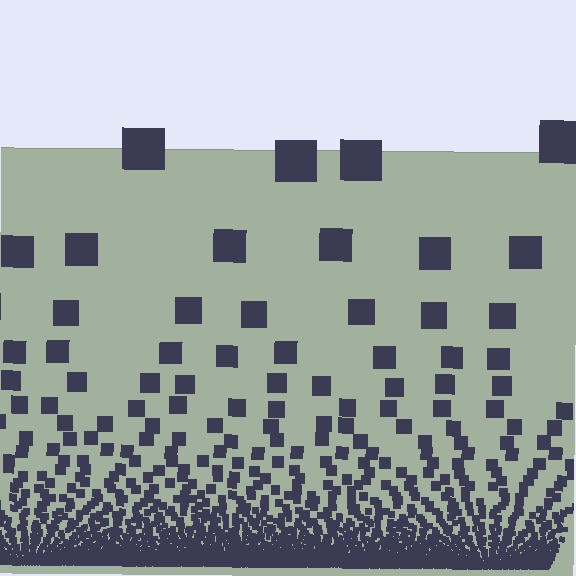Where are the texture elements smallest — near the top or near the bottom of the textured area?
Near the bottom.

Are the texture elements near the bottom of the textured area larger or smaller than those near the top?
Smaller. The gradient is inverted — elements near the bottom are smaller and denser.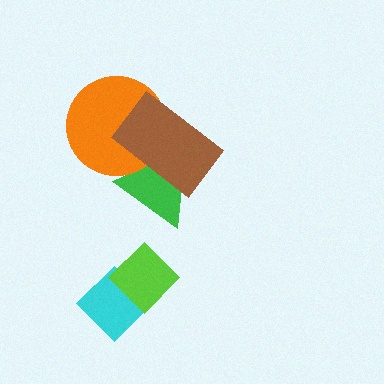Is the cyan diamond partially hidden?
Yes, it is partially covered by another shape.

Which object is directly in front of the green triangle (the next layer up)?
The orange circle is directly in front of the green triangle.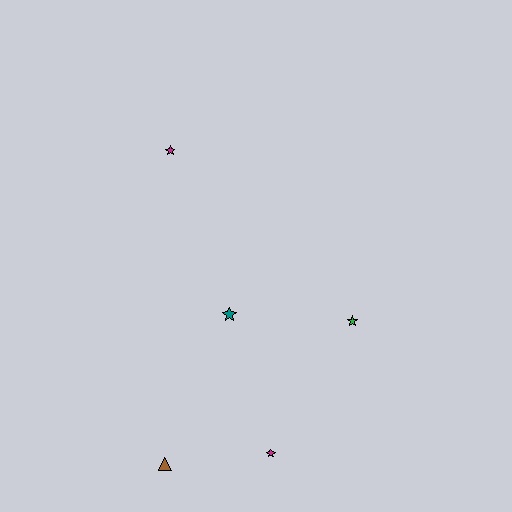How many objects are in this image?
There are 5 objects.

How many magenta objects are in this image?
There are 2 magenta objects.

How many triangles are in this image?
There is 1 triangle.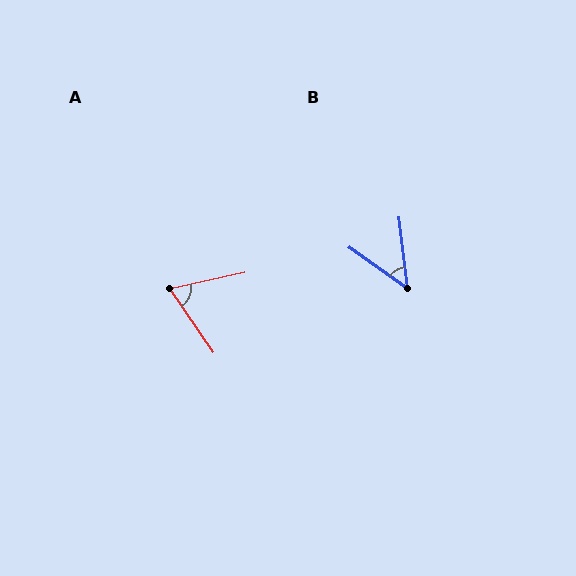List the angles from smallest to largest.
B (48°), A (68°).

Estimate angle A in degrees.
Approximately 68 degrees.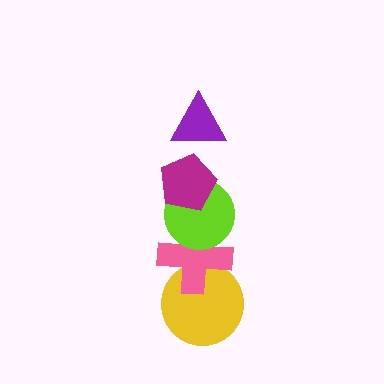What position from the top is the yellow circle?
The yellow circle is 5th from the top.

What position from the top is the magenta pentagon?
The magenta pentagon is 2nd from the top.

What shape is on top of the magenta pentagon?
The purple triangle is on top of the magenta pentagon.